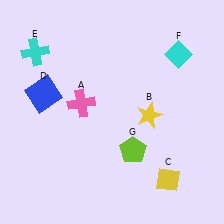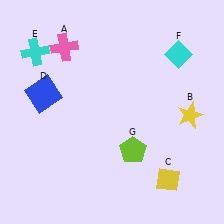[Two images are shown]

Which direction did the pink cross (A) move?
The pink cross (A) moved up.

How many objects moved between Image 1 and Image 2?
2 objects moved between the two images.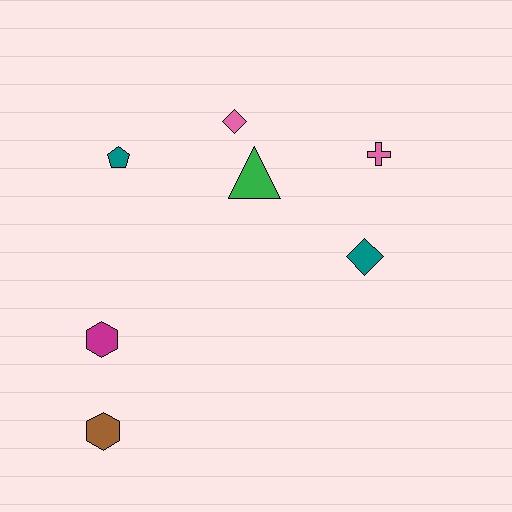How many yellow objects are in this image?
There are no yellow objects.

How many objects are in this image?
There are 7 objects.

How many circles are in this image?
There are no circles.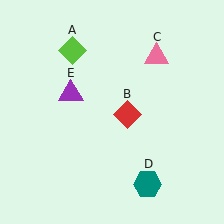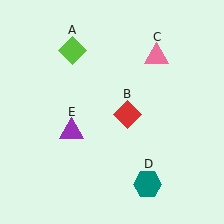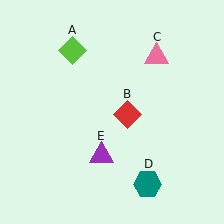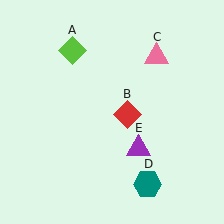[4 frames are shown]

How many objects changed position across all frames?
1 object changed position: purple triangle (object E).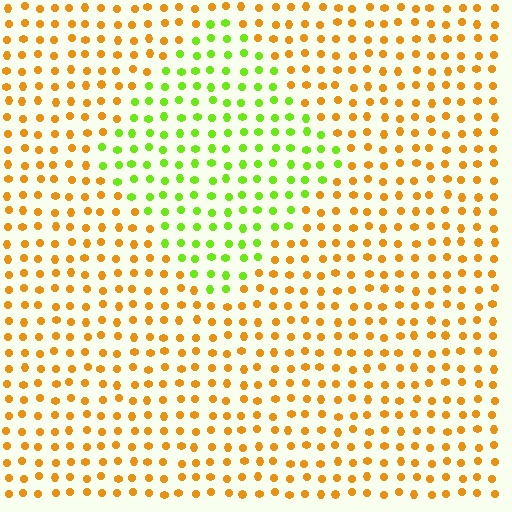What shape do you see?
I see a diamond.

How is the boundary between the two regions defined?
The boundary is defined purely by a slight shift in hue (about 61 degrees). Spacing, size, and orientation are identical on both sides.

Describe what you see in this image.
The image is filled with small orange elements in a uniform arrangement. A diamond-shaped region is visible where the elements are tinted to a slightly different hue, forming a subtle color boundary.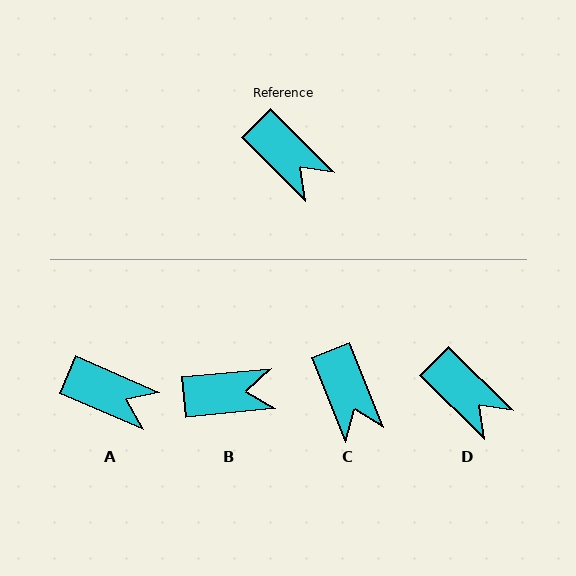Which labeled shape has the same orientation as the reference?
D.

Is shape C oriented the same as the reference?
No, it is off by about 24 degrees.